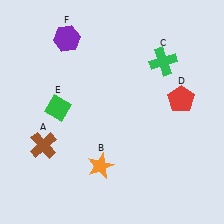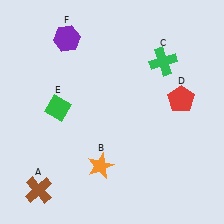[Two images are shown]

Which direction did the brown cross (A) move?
The brown cross (A) moved down.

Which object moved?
The brown cross (A) moved down.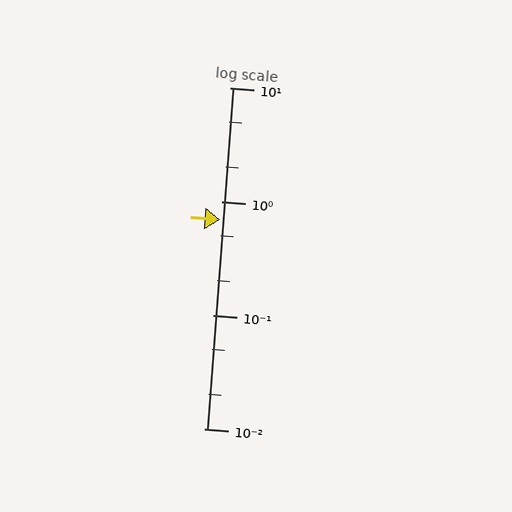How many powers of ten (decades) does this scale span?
The scale spans 3 decades, from 0.01 to 10.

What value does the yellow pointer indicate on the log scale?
The pointer indicates approximately 0.69.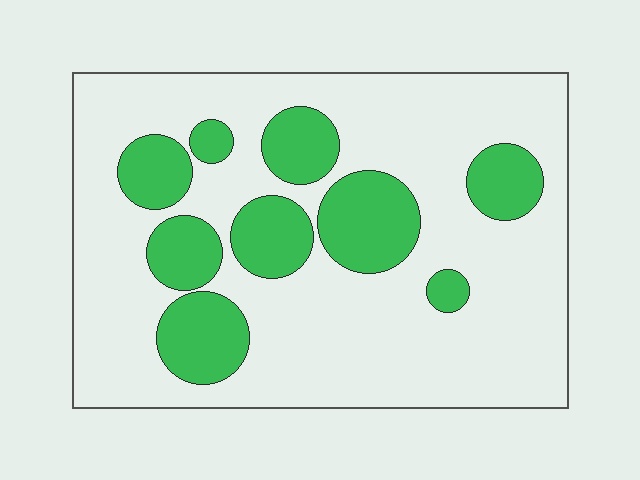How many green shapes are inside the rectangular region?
9.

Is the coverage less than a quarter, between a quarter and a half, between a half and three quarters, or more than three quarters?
Between a quarter and a half.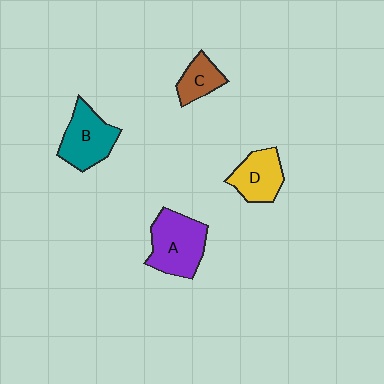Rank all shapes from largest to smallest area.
From largest to smallest: A (purple), B (teal), D (yellow), C (brown).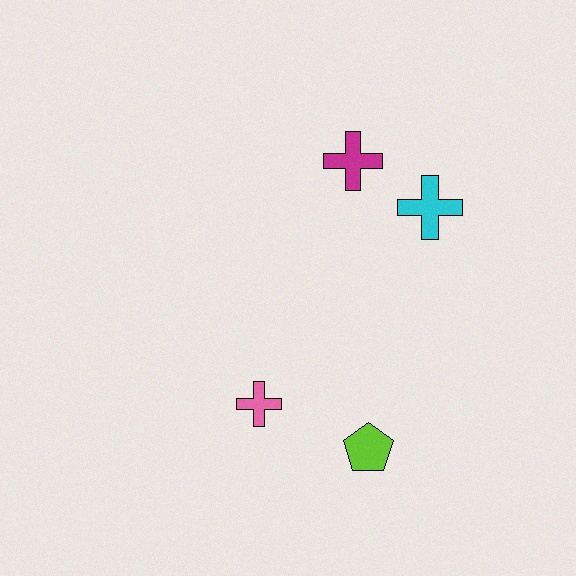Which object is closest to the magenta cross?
The cyan cross is closest to the magenta cross.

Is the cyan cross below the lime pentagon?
No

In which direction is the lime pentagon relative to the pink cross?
The lime pentagon is to the right of the pink cross.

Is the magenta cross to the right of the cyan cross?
No